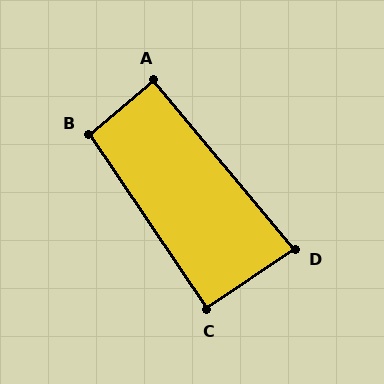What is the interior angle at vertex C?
Approximately 90 degrees (approximately right).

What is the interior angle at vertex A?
Approximately 90 degrees (approximately right).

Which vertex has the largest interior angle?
B, at approximately 96 degrees.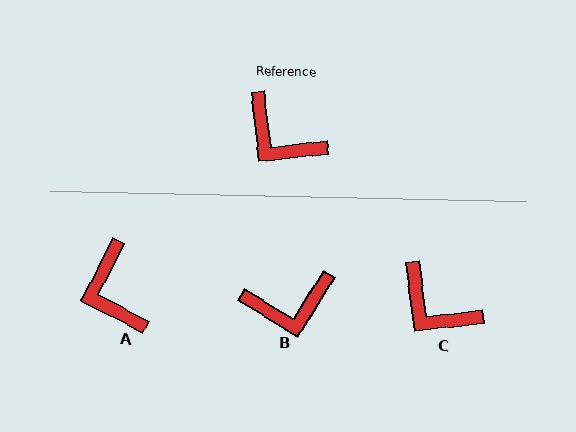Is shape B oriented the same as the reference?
No, it is off by about 51 degrees.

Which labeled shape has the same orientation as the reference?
C.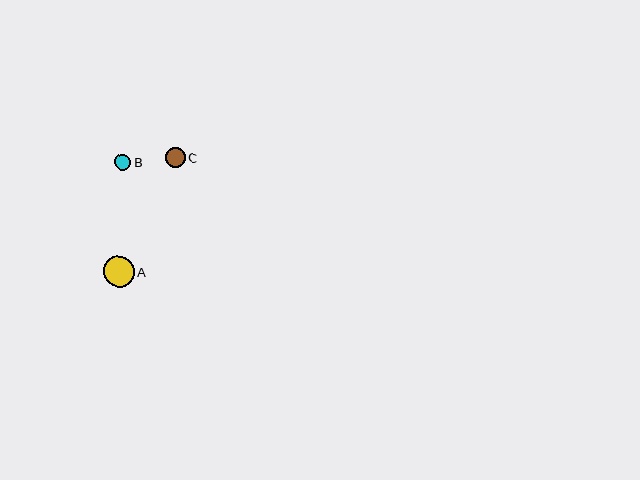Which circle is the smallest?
Circle B is the smallest with a size of approximately 16 pixels.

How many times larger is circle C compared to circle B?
Circle C is approximately 1.2 times the size of circle B.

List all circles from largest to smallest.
From largest to smallest: A, C, B.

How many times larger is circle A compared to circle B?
Circle A is approximately 1.9 times the size of circle B.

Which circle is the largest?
Circle A is the largest with a size of approximately 31 pixels.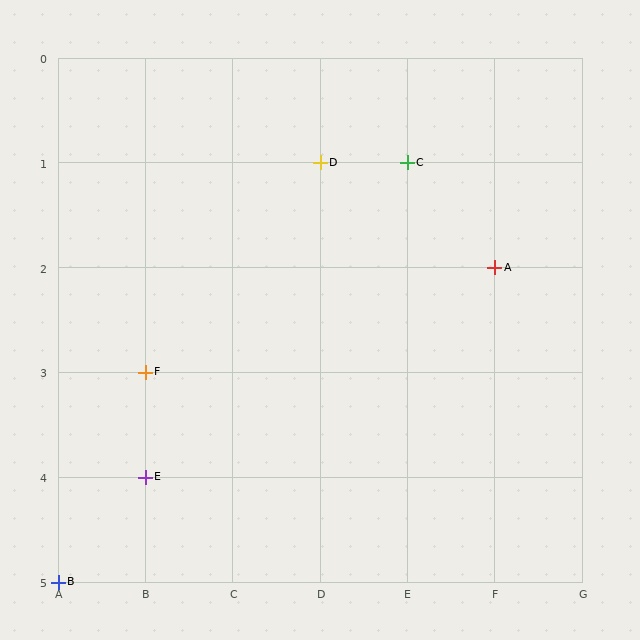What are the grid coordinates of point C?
Point C is at grid coordinates (E, 1).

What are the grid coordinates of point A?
Point A is at grid coordinates (F, 2).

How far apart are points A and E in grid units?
Points A and E are 4 columns and 2 rows apart (about 4.5 grid units diagonally).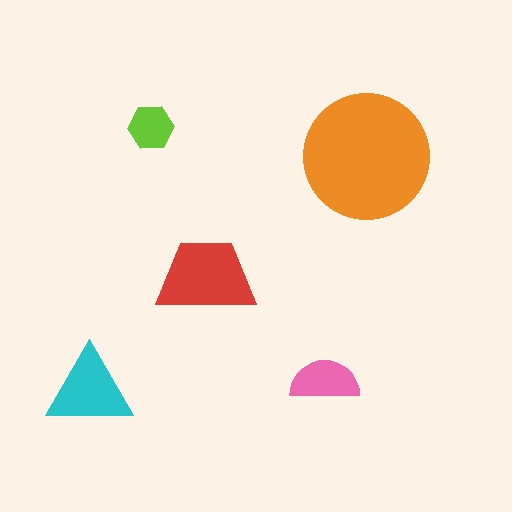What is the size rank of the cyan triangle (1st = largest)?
3rd.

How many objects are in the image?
There are 5 objects in the image.